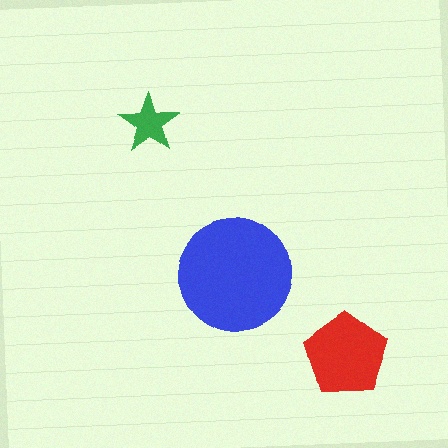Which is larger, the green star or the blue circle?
The blue circle.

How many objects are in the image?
There are 3 objects in the image.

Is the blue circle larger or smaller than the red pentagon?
Larger.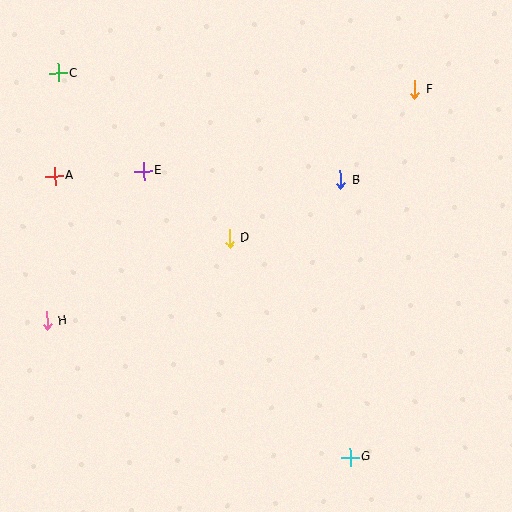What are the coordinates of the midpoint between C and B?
The midpoint between C and B is at (199, 126).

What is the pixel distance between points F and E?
The distance between F and E is 283 pixels.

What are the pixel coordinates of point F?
Point F is at (415, 90).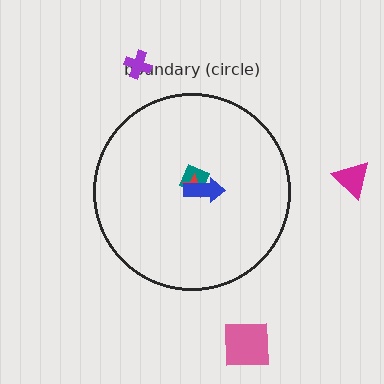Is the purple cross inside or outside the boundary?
Outside.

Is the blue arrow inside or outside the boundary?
Inside.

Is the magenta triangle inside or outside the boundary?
Outside.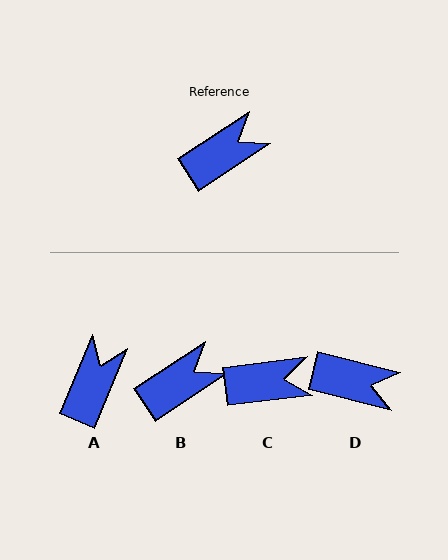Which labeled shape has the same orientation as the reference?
B.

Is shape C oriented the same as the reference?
No, it is off by about 26 degrees.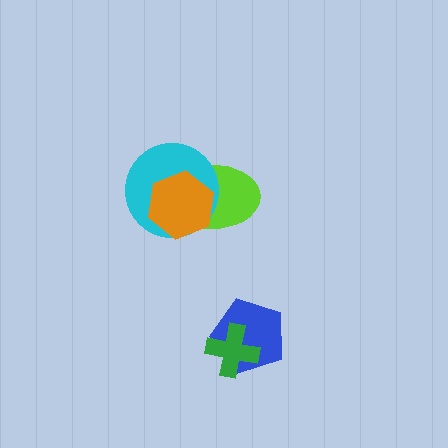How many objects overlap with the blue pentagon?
1 object overlaps with the blue pentagon.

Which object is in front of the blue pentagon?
The green cross is in front of the blue pentagon.